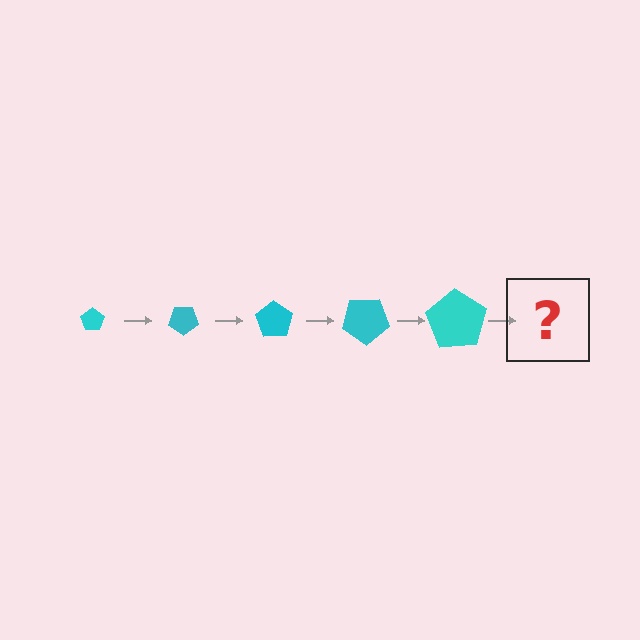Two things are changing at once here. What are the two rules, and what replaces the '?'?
The two rules are that the pentagon grows larger each step and it rotates 35 degrees each step. The '?' should be a pentagon, larger than the previous one and rotated 175 degrees from the start.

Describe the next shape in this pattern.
It should be a pentagon, larger than the previous one and rotated 175 degrees from the start.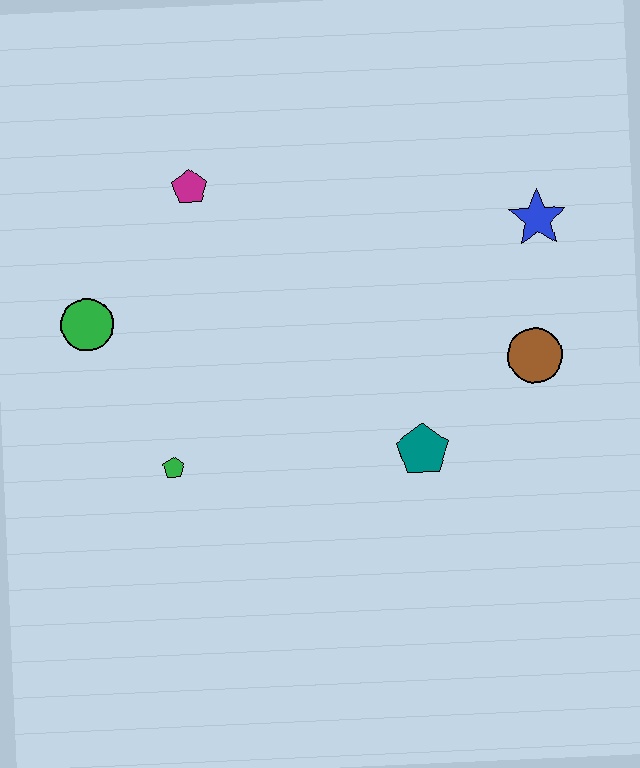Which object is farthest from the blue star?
The green circle is farthest from the blue star.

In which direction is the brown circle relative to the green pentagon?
The brown circle is to the right of the green pentagon.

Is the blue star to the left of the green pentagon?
No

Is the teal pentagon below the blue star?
Yes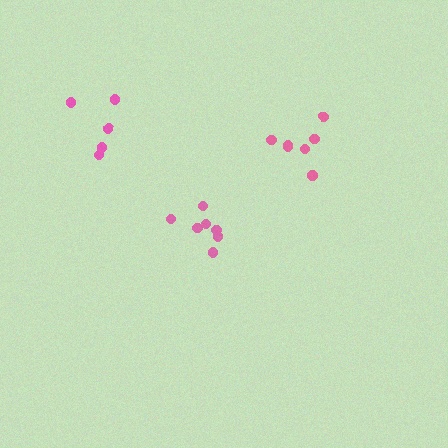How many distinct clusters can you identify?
There are 3 distinct clusters.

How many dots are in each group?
Group 1: 7 dots, Group 2: 5 dots, Group 3: 7 dots (19 total).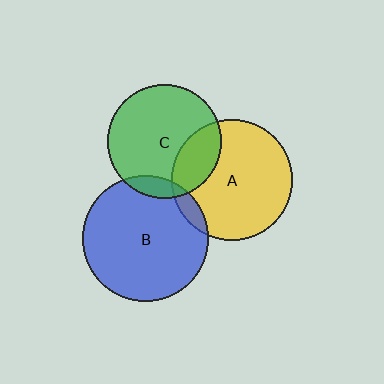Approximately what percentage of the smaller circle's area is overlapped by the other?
Approximately 25%.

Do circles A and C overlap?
Yes.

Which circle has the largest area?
Circle B (blue).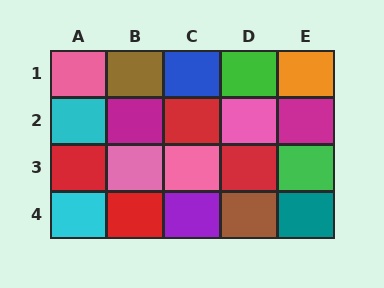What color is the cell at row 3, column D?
Red.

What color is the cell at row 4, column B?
Red.